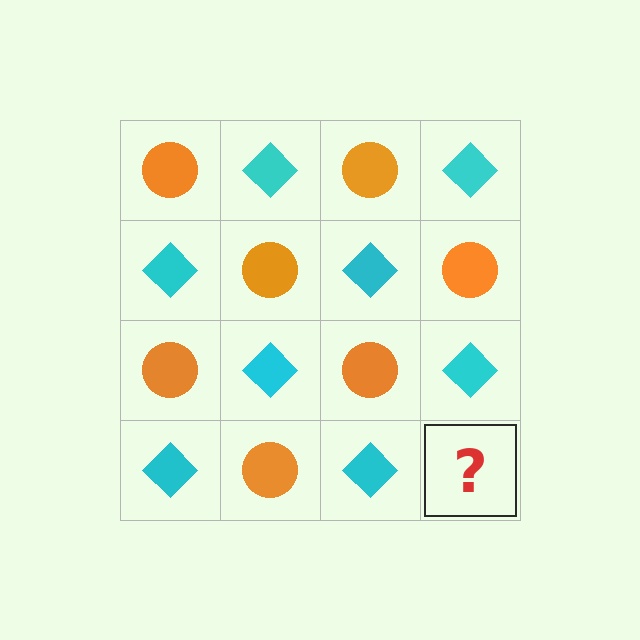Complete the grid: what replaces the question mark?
The question mark should be replaced with an orange circle.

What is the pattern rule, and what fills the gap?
The rule is that it alternates orange circle and cyan diamond in a checkerboard pattern. The gap should be filled with an orange circle.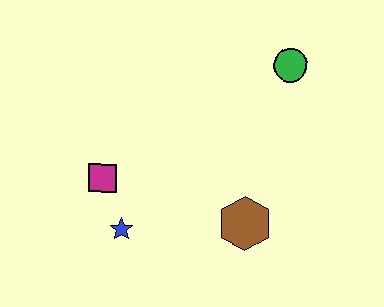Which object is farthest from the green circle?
The blue star is farthest from the green circle.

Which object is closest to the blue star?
The magenta square is closest to the blue star.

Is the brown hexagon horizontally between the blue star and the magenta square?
No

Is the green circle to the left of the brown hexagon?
No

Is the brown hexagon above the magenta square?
No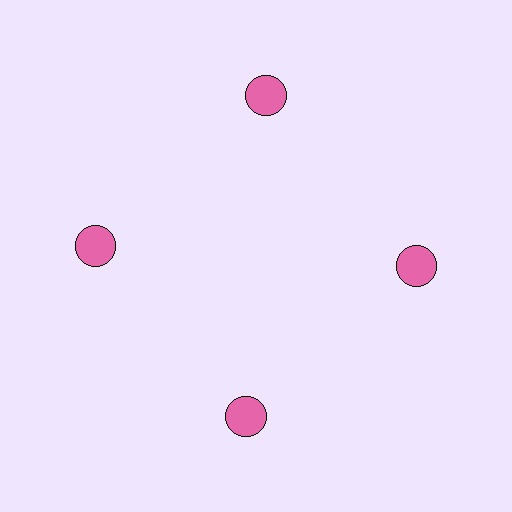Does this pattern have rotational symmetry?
Yes, this pattern has 4-fold rotational symmetry. It looks the same after rotating 90 degrees around the center.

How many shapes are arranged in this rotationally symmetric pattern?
There are 4 shapes, arranged in 4 groups of 1.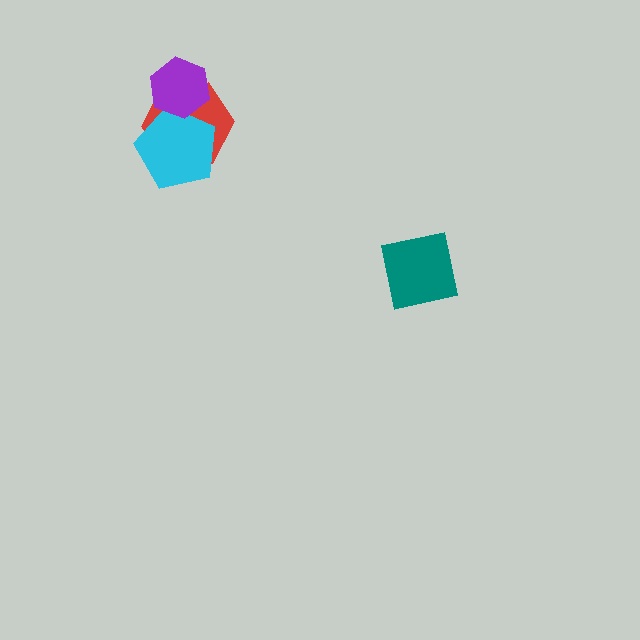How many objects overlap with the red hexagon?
2 objects overlap with the red hexagon.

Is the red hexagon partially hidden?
Yes, it is partially covered by another shape.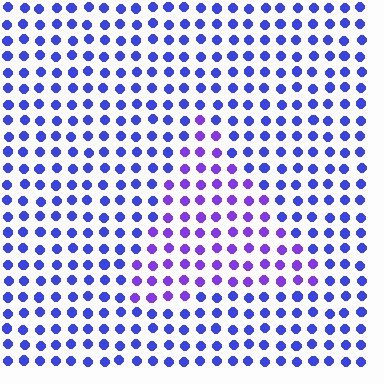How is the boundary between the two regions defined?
The boundary is defined purely by a slight shift in hue (about 32 degrees). Spacing, size, and orientation are identical on both sides.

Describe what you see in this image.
The image is filled with small blue elements in a uniform arrangement. A triangle-shaped region is visible where the elements are tinted to a slightly different hue, forming a subtle color boundary.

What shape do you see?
I see a triangle.